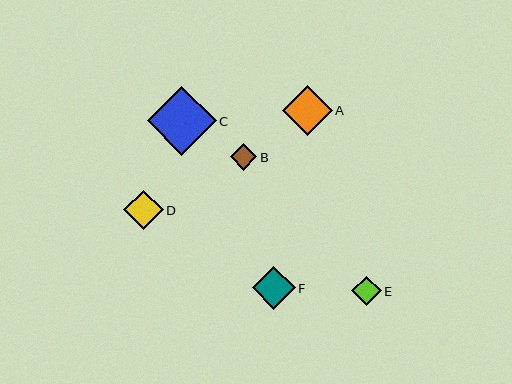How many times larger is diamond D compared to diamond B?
Diamond D is approximately 1.5 times the size of diamond B.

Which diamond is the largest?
Diamond C is the largest with a size of approximately 68 pixels.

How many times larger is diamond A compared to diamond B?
Diamond A is approximately 1.9 times the size of diamond B.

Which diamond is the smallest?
Diamond B is the smallest with a size of approximately 26 pixels.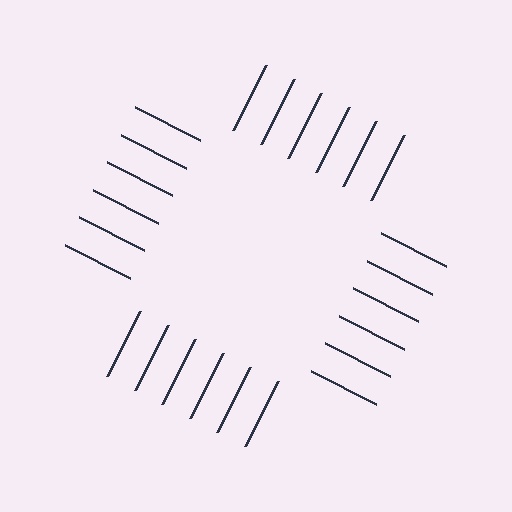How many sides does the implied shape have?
4 sides — the line-ends trace a square.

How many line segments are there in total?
24 — 6 along each of the 4 edges.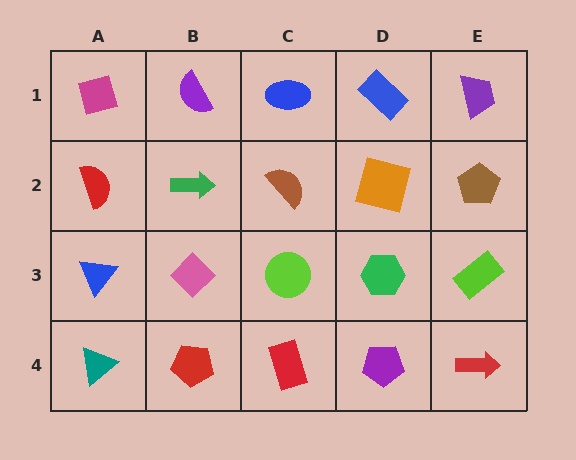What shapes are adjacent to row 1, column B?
A green arrow (row 2, column B), a magenta diamond (row 1, column A), a blue ellipse (row 1, column C).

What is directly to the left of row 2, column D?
A brown semicircle.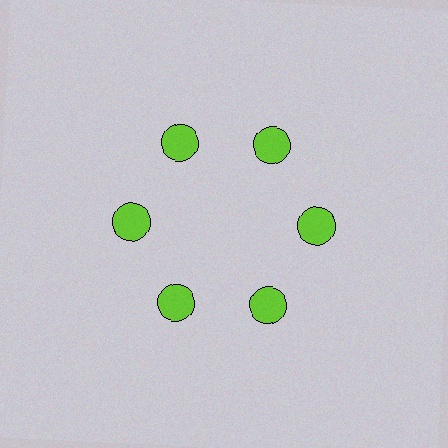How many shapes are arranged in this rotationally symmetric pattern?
There are 6 shapes, arranged in 6 groups of 1.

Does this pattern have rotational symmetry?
Yes, this pattern has 6-fold rotational symmetry. It looks the same after rotating 60 degrees around the center.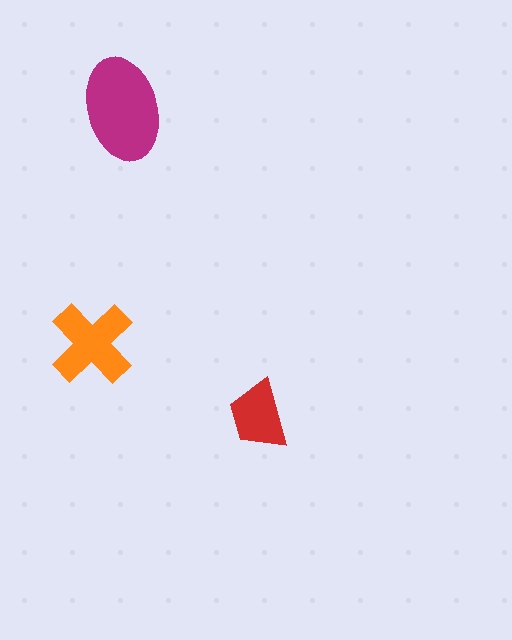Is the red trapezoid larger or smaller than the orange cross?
Smaller.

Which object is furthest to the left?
The orange cross is leftmost.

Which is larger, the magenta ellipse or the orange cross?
The magenta ellipse.